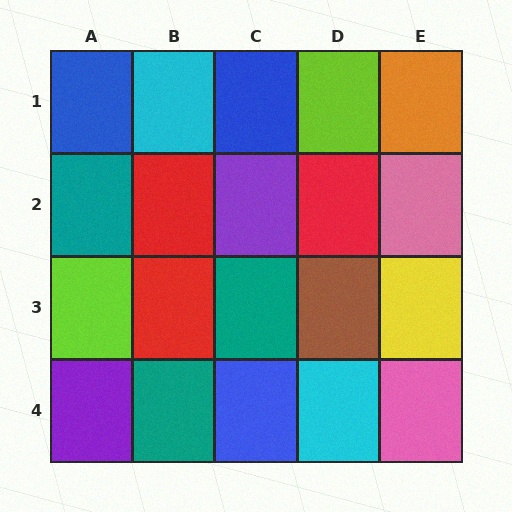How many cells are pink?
2 cells are pink.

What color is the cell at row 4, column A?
Purple.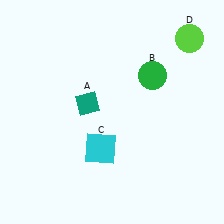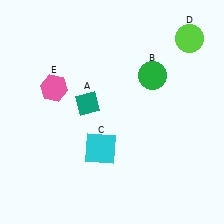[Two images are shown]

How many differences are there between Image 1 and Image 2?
There is 1 difference between the two images.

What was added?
A pink hexagon (E) was added in Image 2.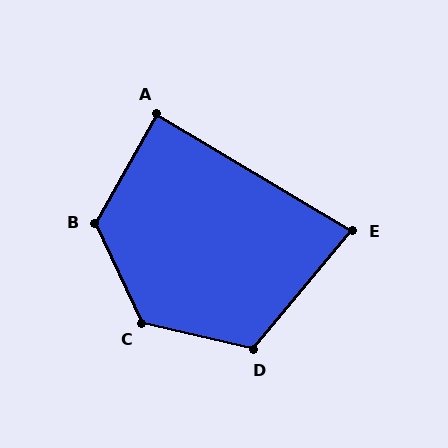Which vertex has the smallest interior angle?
E, at approximately 81 degrees.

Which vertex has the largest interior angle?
C, at approximately 128 degrees.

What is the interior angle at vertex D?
Approximately 117 degrees (obtuse).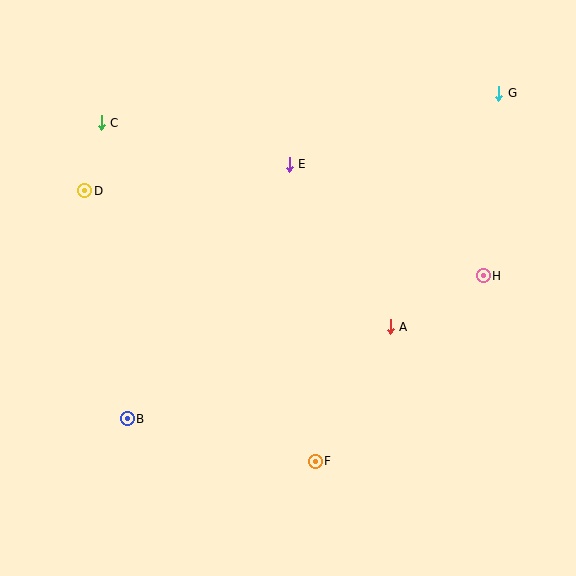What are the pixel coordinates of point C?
Point C is at (101, 123).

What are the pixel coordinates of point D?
Point D is at (85, 191).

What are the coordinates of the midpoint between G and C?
The midpoint between G and C is at (300, 108).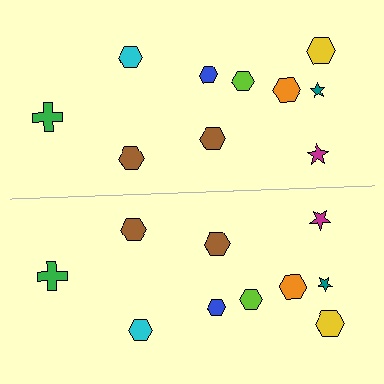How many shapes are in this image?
There are 20 shapes in this image.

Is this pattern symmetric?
Yes, this pattern has bilateral (reflection) symmetry.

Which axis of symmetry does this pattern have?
The pattern has a horizontal axis of symmetry running through the center of the image.